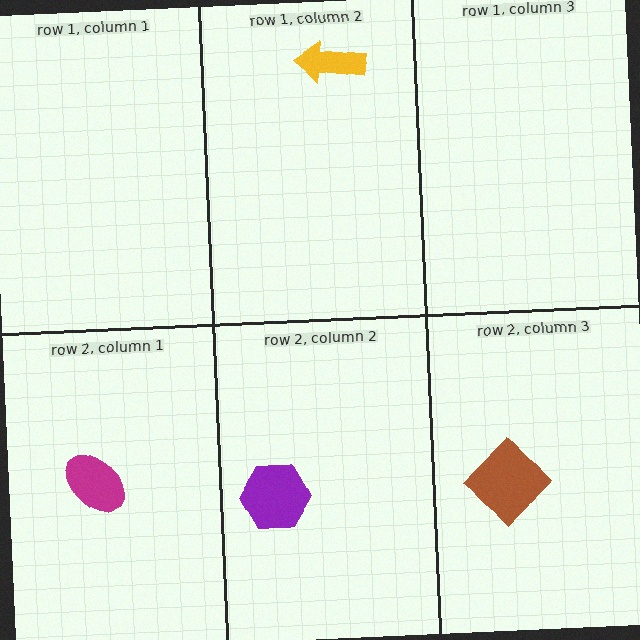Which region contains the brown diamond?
The row 2, column 3 region.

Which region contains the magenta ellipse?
The row 2, column 1 region.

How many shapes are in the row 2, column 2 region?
1.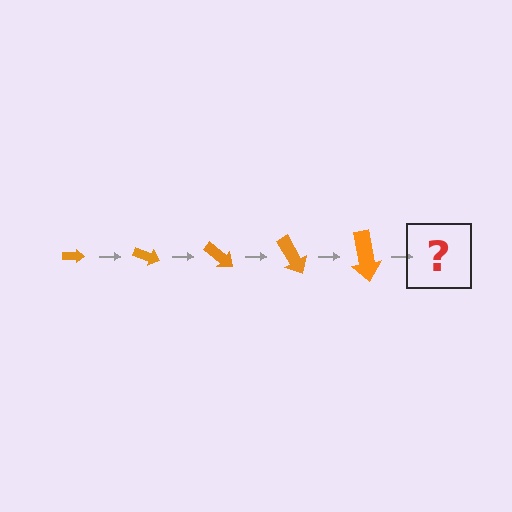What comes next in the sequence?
The next element should be an arrow, larger than the previous one and rotated 100 degrees from the start.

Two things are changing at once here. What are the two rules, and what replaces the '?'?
The two rules are that the arrow grows larger each step and it rotates 20 degrees each step. The '?' should be an arrow, larger than the previous one and rotated 100 degrees from the start.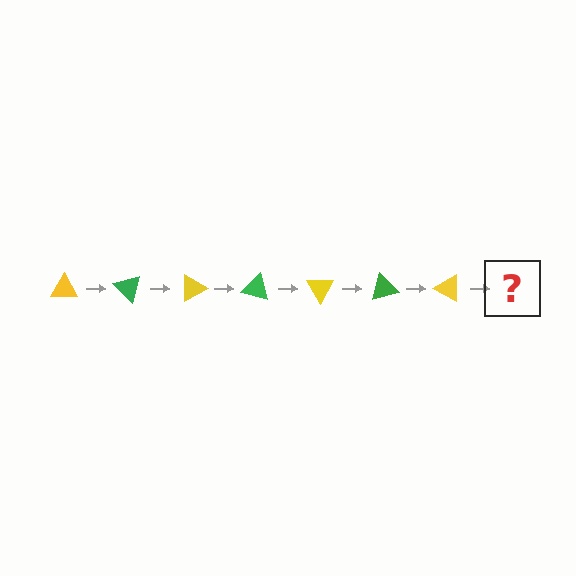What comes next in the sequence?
The next element should be a green triangle, rotated 315 degrees from the start.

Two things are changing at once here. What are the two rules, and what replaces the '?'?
The two rules are that it rotates 45 degrees each step and the color cycles through yellow and green. The '?' should be a green triangle, rotated 315 degrees from the start.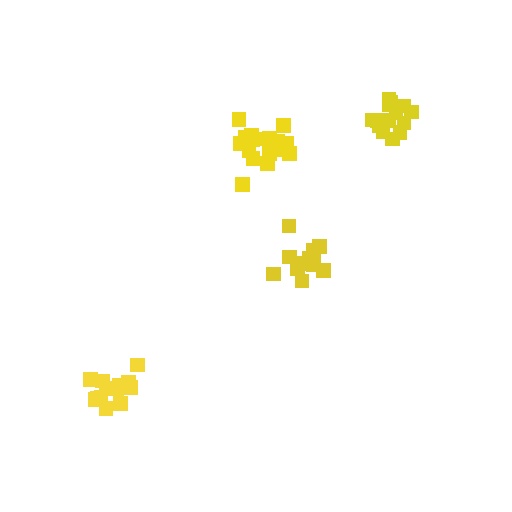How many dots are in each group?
Group 1: 13 dots, Group 2: 13 dots, Group 3: 18 dots, Group 4: 14 dots (58 total).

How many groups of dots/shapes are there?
There are 4 groups.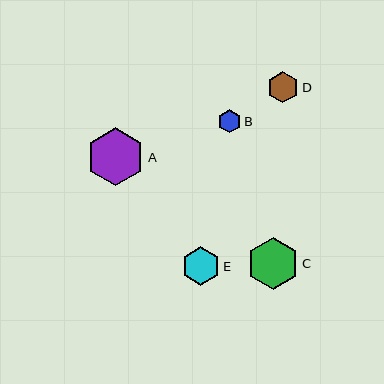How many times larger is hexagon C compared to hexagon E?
Hexagon C is approximately 1.4 times the size of hexagon E.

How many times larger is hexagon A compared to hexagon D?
Hexagon A is approximately 1.9 times the size of hexagon D.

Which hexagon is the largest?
Hexagon A is the largest with a size of approximately 58 pixels.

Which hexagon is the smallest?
Hexagon B is the smallest with a size of approximately 23 pixels.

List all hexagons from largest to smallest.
From largest to smallest: A, C, E, D, B.